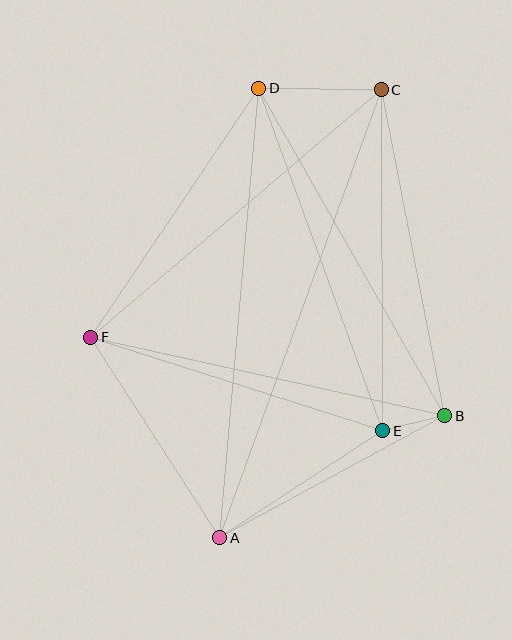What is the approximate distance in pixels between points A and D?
The distance between A and D is approximately 451 pixels.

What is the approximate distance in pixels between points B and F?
The distance between B and F is approximately 363 pixels.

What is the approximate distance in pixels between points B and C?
The distance between B and C is approximately 332 pixels.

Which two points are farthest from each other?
Points A and C are farthest from each other.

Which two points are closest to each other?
Points B and E are closest to each other.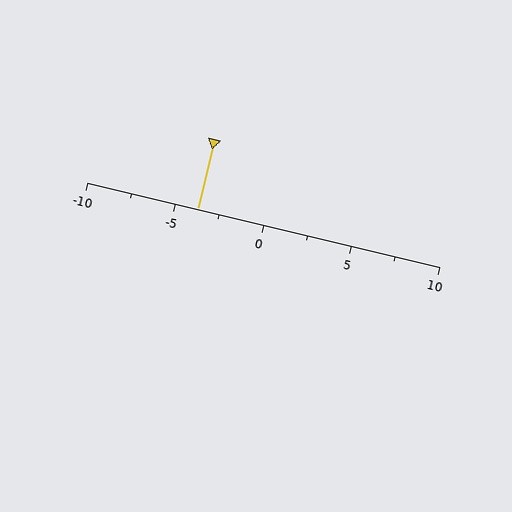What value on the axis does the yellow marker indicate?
The marker indicates approximately -3.8.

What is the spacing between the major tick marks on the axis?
The major ticks are spaced 5 apart.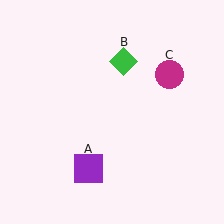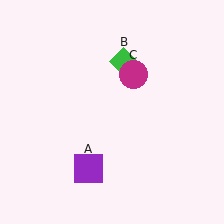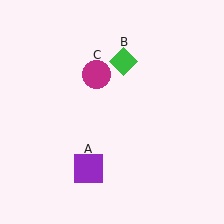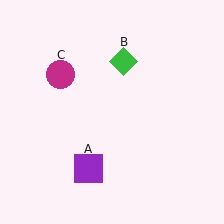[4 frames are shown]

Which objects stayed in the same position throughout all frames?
Purple square (object A) and green diamond (object B) remained stationary.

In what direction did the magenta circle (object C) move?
The magenta circle (object C) moved left.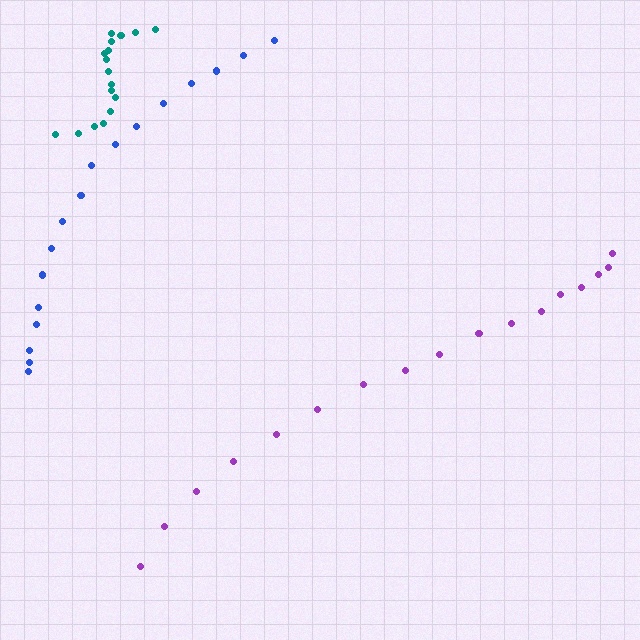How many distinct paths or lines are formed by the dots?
There are 3 distinct paths.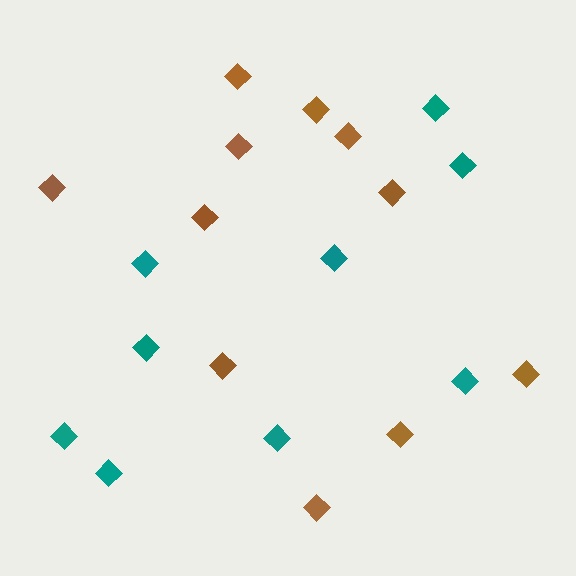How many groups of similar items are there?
There are 2 groups: one group of brown diamonds (11) and one group of teal diamonds (9).